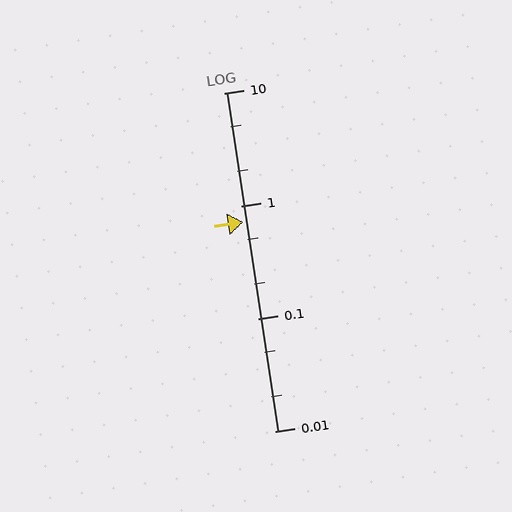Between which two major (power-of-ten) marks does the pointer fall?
The pointer is between 0.1 and 1.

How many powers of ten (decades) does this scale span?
The scale spans 3 decades, from 0.01 to 10.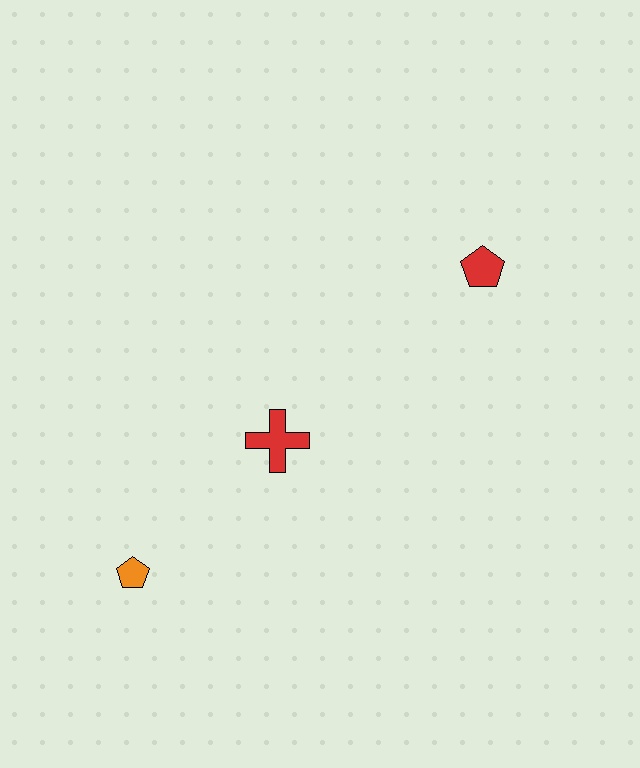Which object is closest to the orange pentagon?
The red cross is closest to the orange pentagon.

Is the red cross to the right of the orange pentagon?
Yes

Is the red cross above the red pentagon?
No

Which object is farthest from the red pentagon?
The orange pentagon is farthest from the red pentagon.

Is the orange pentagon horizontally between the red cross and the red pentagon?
No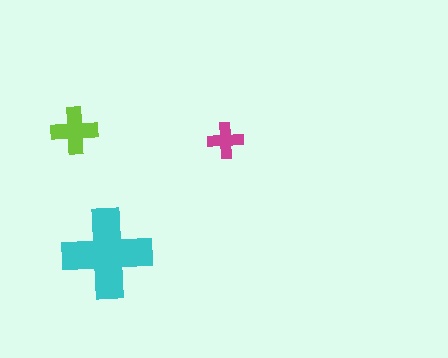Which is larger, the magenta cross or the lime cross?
The lime one.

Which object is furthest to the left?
The lime cross is leftmost.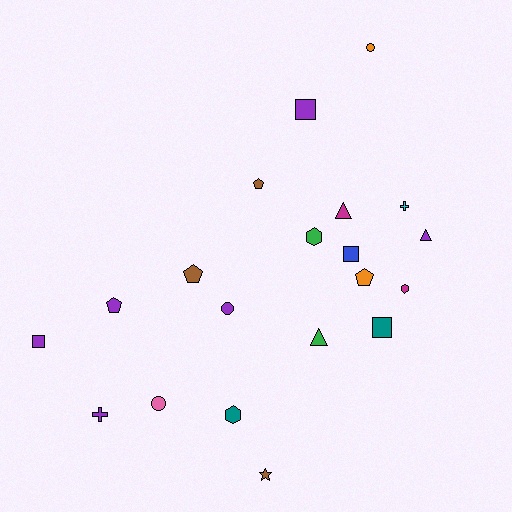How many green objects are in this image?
There are 2 green objects.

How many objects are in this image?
There are 20 objects.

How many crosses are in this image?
There are 2 crosses.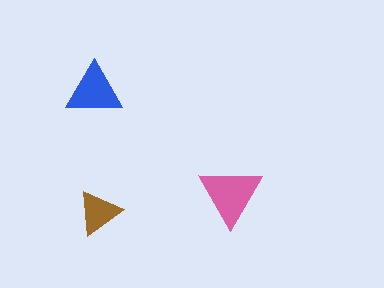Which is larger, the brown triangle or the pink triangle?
The pink one.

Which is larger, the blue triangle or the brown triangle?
The blue one.